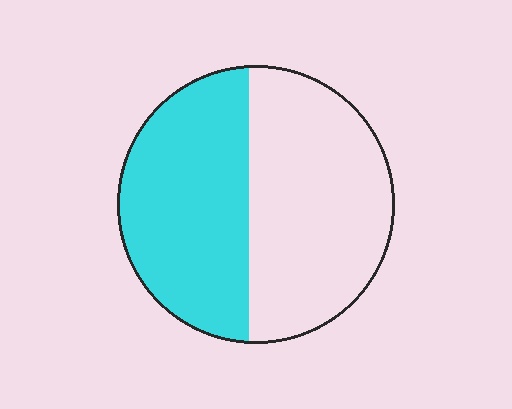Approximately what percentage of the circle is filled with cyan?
Approximately 45%.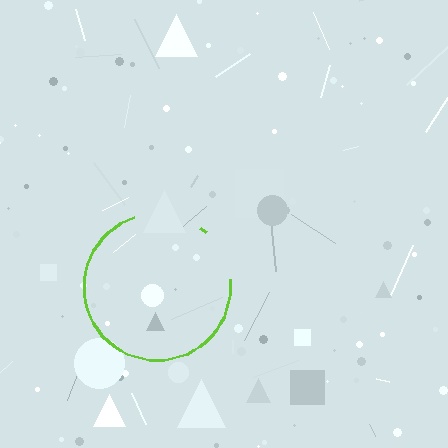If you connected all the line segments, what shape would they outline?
They would outline a circle.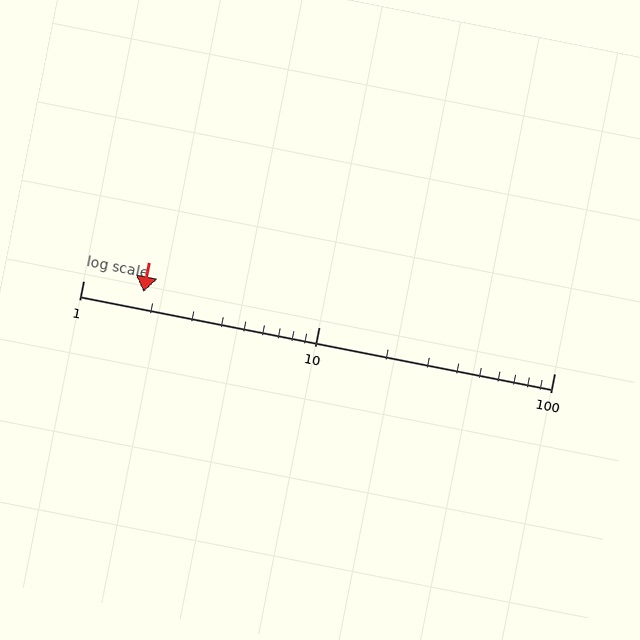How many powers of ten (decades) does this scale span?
The scale spans 2 decades, from 1 to 100.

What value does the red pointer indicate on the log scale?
The pointer indicates approximately 1.8.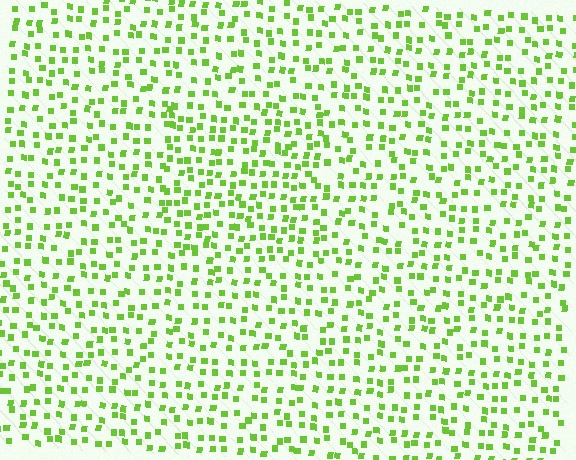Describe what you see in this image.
The image contains small lime elements arranged at two different densities. A rectangle-shaped region is visible where the elements are more densely packed than the surrounding area.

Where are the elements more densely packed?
The elements are more densely packed inside the rectangle boundary.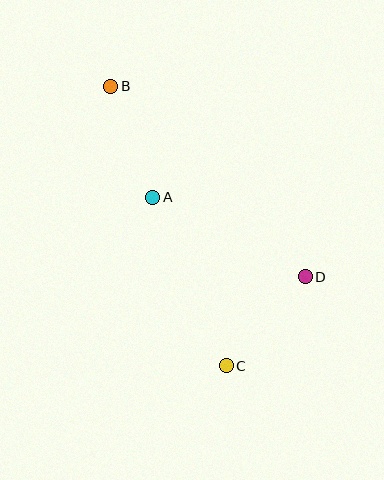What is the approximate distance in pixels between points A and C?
The distance between A and C is approximately 184 pixels.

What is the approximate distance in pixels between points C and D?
The distance between C and D is approximately 119 pixels.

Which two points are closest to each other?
Points A and B are closest to each other.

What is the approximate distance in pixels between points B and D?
The distance between B and D is approximately 272 pixels.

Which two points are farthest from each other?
Points B and C are farthest from each other.